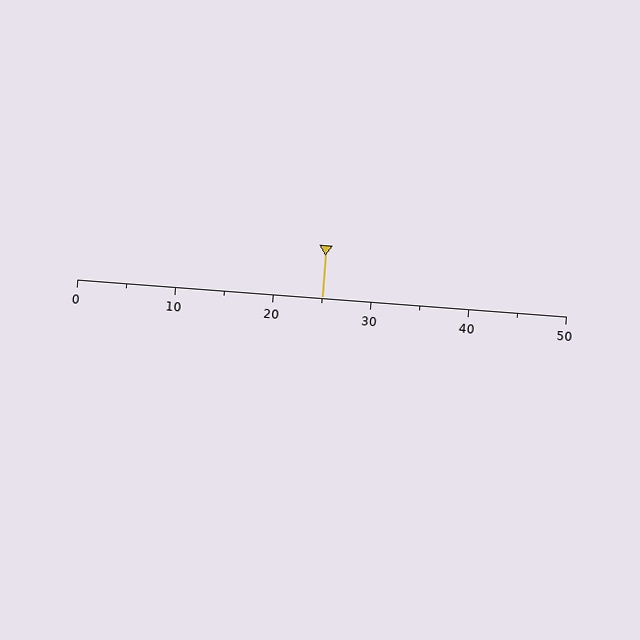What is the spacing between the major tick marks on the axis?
The major ticks are spaced 10 apart.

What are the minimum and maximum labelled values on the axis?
The axis runs from 0 to 50.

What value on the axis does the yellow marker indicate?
The marker indicates approximately 25.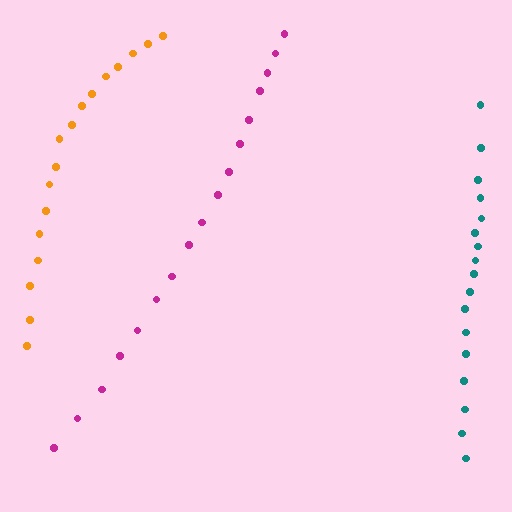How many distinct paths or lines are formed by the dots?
There are 3 distinct paths.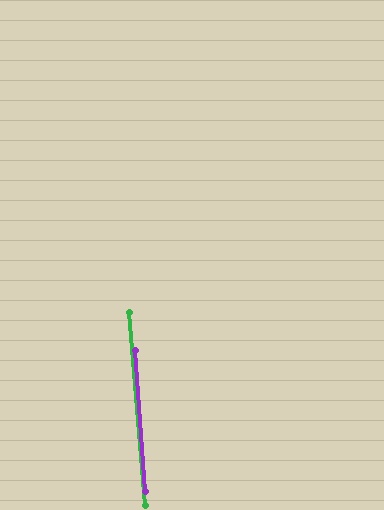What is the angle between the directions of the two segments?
Approximately 0 degrees.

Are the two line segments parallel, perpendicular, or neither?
Parallel — their directions differ by only 0.4°.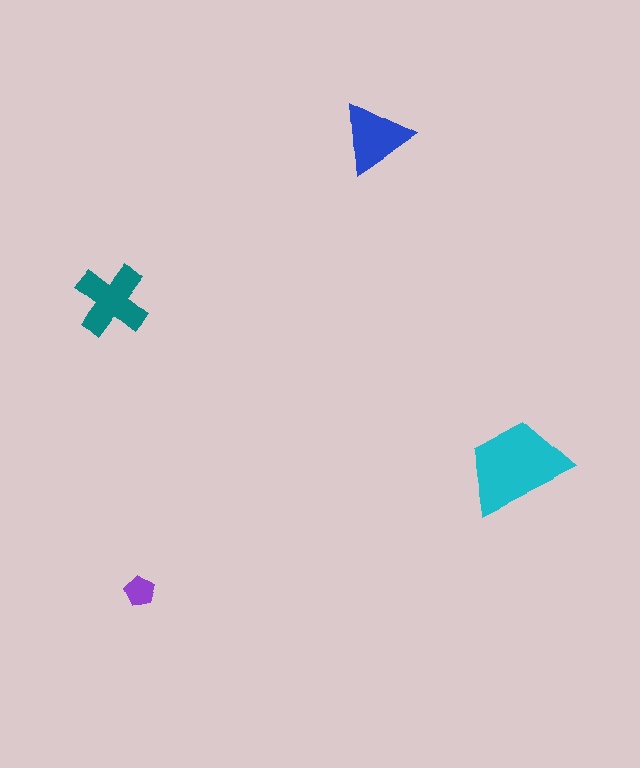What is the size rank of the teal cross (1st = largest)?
2nd.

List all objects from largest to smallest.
The cyan trapezoid, the teal cross, the blue triangle, the purple pentagon.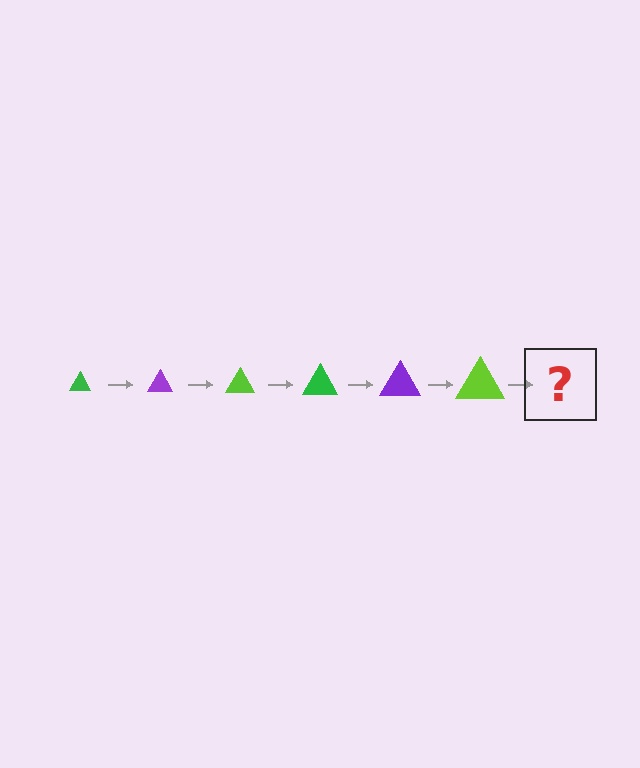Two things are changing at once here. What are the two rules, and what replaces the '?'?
The two rules are that the triangle grows larger each step and the color cycles through green, purple, and lime. The '?' should be a green triangle, larger than the previous one.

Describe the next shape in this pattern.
It should be a green triangle, larger than the previous one.